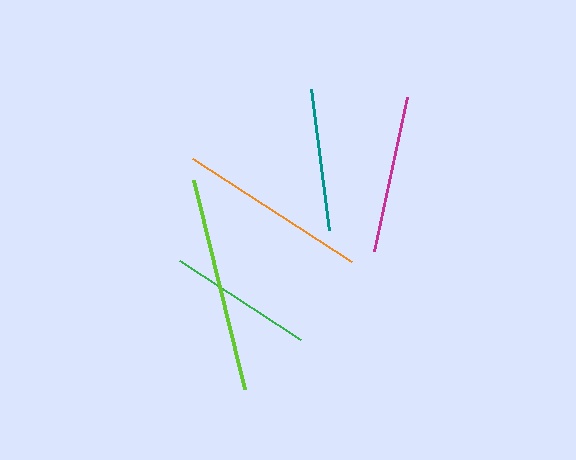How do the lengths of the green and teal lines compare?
The green and teal lines are approximately the same length.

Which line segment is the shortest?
The teal line is the shortest at approximately 143 pixels.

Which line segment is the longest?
The lime line is the longest at approximately 214 pixels.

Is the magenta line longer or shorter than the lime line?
The lime line is longer than the magenta line.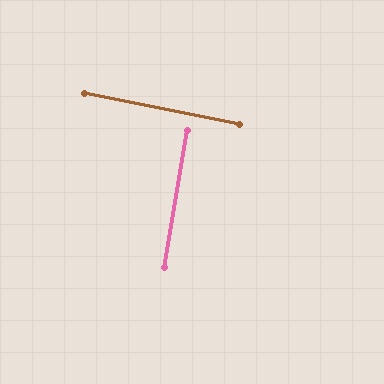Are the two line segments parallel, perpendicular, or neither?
Perpendicular — they meet at approximately 88°.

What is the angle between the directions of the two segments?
Approximately 88 degrees.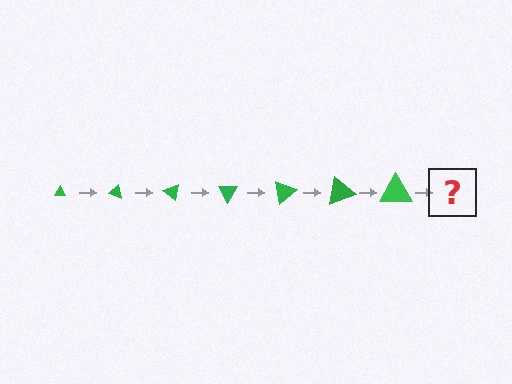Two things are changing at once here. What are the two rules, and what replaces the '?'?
The two rules are that the triangle grows larger each step and it rotates 20 degrees each step. The '?' should be a triangle, larger than the previous one and rotated 140 degrees from the start.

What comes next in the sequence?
The next element should be a triangle, larger than the previous one and rotated 140 degrees from the start.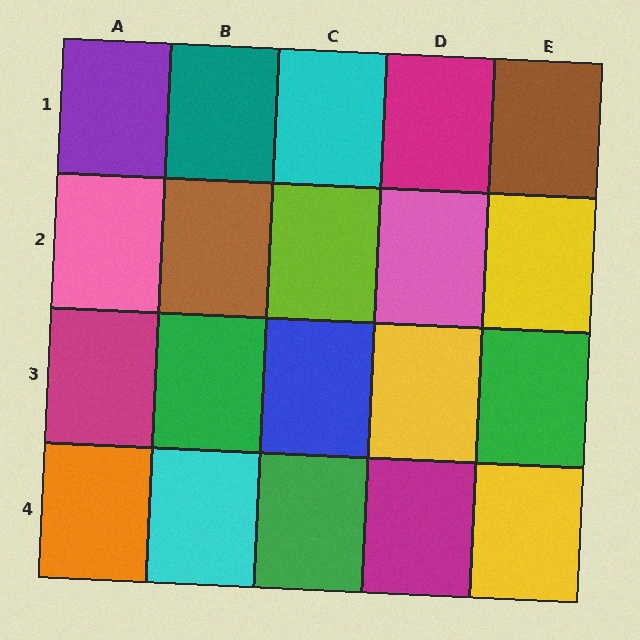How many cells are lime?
1 cell is lime.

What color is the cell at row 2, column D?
Pink.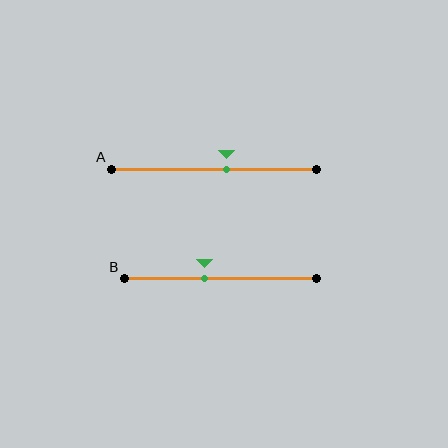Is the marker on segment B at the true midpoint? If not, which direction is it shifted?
No, the marker on segment B is shifted to the left by about 8% of the segment length.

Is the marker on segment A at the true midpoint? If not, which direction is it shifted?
No, the marker on segment A is shifted to the right by about 6% of the segment length.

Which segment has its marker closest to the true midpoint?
Segment A has its marker closest to the true midpoint.